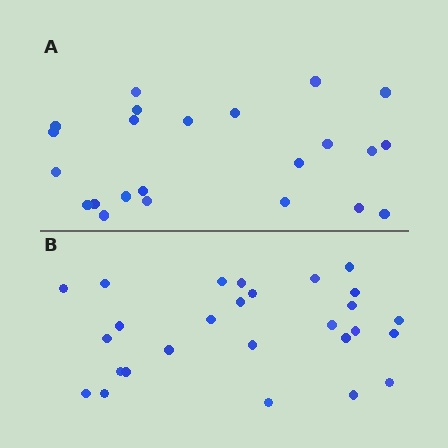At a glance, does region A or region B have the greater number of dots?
Region B (the bottom region) has more dots.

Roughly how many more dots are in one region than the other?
Region B has about 4 more dots than region A.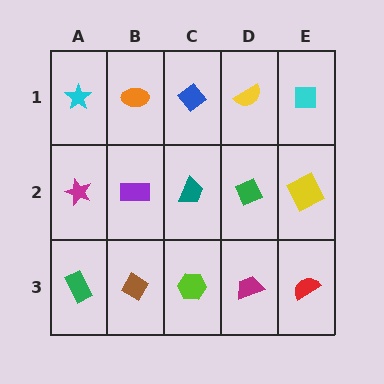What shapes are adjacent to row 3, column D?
A green diamond (row 2, column D), a lime hexagon (row 3, column C), a red semicircle (row 3, column E).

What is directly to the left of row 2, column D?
A teal trapezoid.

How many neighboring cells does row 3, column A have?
2.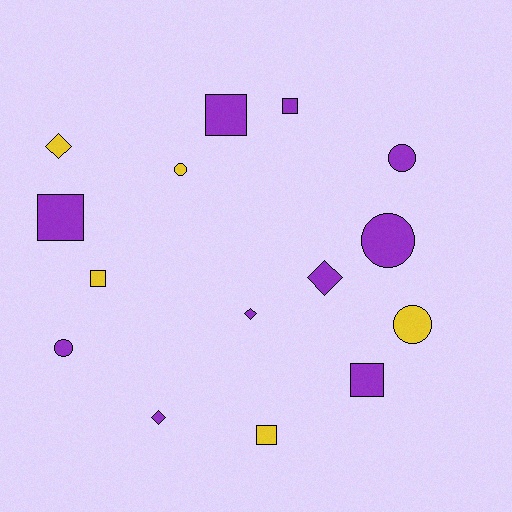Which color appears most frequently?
Purple, with 10 objects.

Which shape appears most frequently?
Square, with 6 objects.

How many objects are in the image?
There are 15 objects.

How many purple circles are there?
There are 3 purple circles.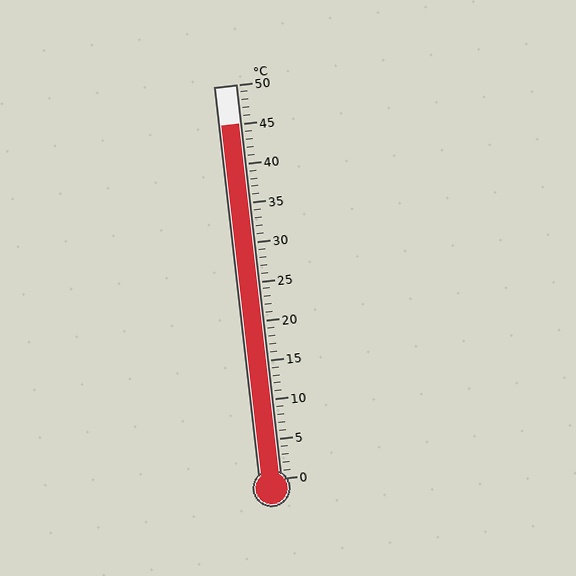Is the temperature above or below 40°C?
The temperature is above 40°C.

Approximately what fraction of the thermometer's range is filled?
The thermometer is filled to approximately 90% of its range.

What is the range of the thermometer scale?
The thermometer scale ranges from 0°C to 50°C.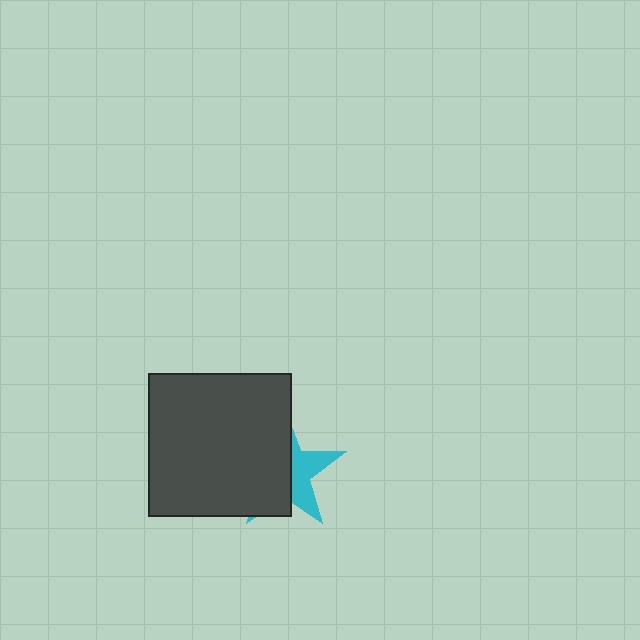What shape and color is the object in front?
The object in front is a dark gray square.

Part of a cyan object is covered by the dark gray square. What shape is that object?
It is a star.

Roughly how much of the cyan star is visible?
A small part of it is visible (roughly 39%).